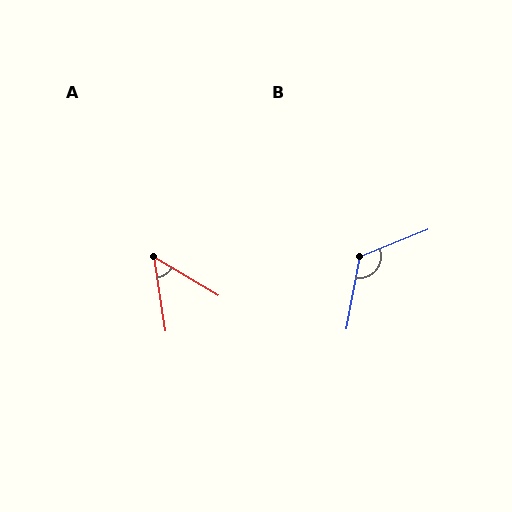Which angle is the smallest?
A, at approximately 50 degrees.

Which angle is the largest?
B, at approximately 122 degrees.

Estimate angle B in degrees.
Approximately 122 degrees.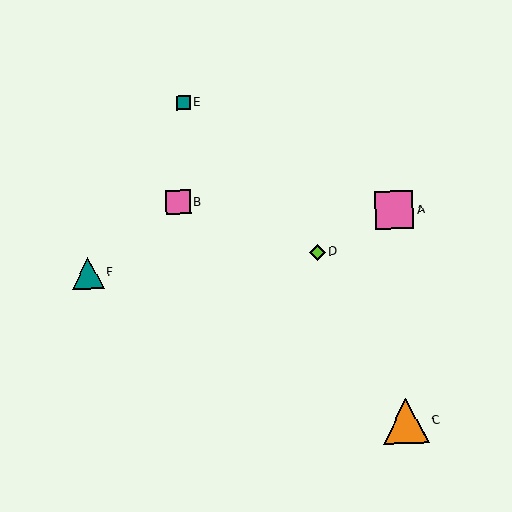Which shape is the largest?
The orange triangle (labeled C) is the largest.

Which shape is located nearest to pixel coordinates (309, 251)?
The lime diamond (labeled D) at (317, 252) is nearest to that location.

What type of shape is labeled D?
Shape D is a lime diamond.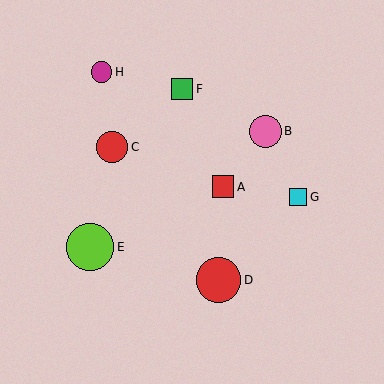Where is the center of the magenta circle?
The center of the magenta circle is at (102, 72).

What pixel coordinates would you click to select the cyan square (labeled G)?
Click at (298, 197) to select the cyan square G.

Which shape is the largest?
The lime circle (labeled E) is the largest.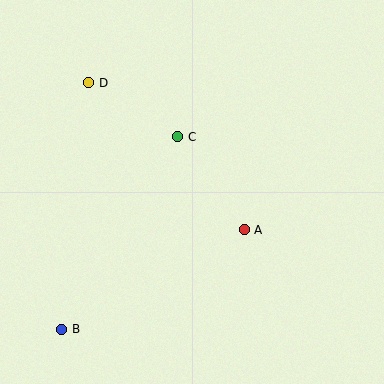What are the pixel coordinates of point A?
Point A is at (244, 230).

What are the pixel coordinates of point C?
Point C is at (178, 137).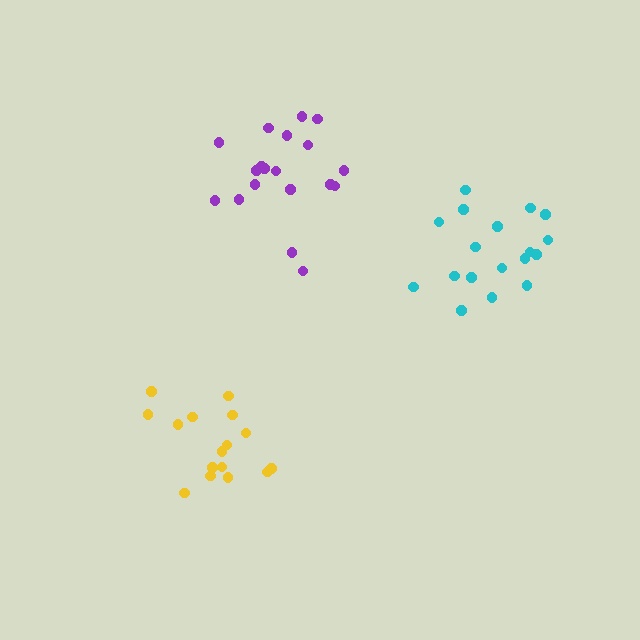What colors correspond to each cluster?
The clusters are colored: yellow, cyan, purple.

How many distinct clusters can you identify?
There are 3 distinct clusters.